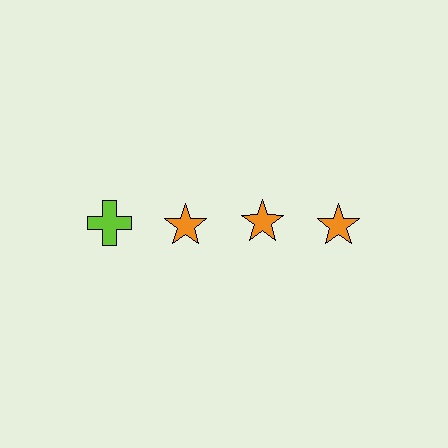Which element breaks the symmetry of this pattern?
The lime cross in the top row, leftmost column breaks the symmetry. All other shapes are orange stars.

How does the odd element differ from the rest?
It differs in both color (lime instead of orange) and shape (cross instead of star).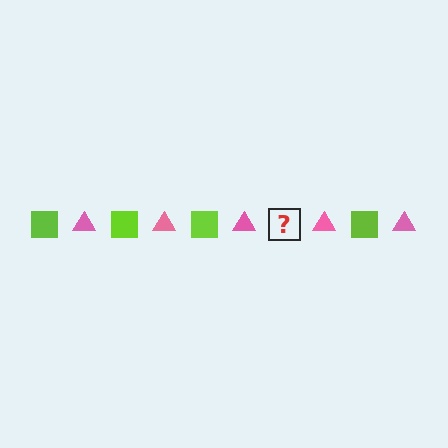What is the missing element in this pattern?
The missing element is a lime square.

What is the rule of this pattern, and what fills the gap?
The rule is that the pattern alternates between lime square and pink triangle. The gap should be filled with a lime square.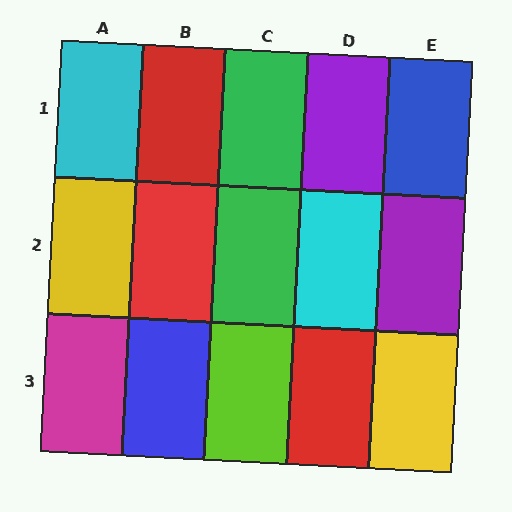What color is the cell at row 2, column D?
Cyan.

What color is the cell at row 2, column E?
Purple.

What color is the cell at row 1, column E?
Blue.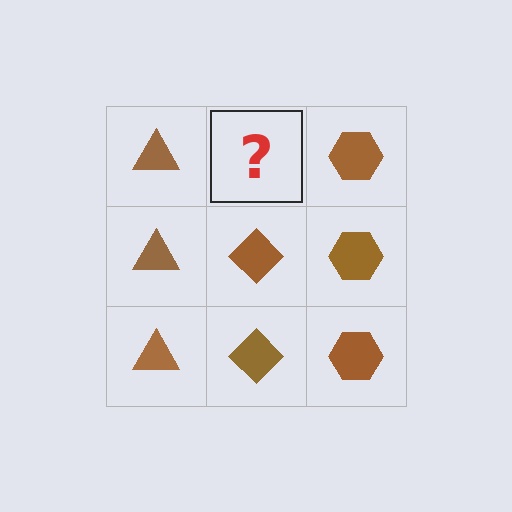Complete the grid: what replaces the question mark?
The question mark should be replaced with a brown diamond.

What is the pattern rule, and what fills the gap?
The rule is that each column has a consistent shape. The gap should be filled with a brown diamond.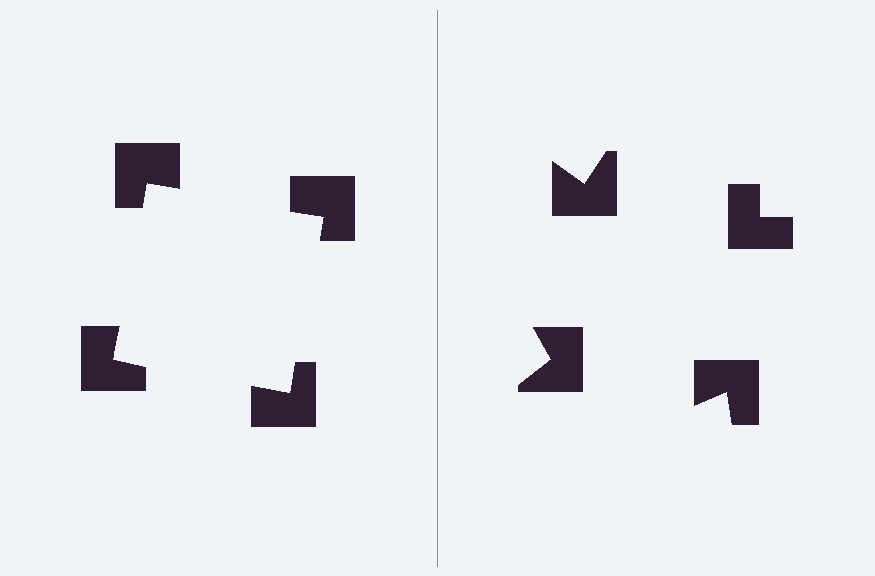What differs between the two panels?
The notched squares are positioned identically on both sides; only the wedge orientations differ. On the left they align to a square; on the right they are misaligned.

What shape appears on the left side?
An illusory square.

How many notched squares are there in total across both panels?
8 — 4 on each side.